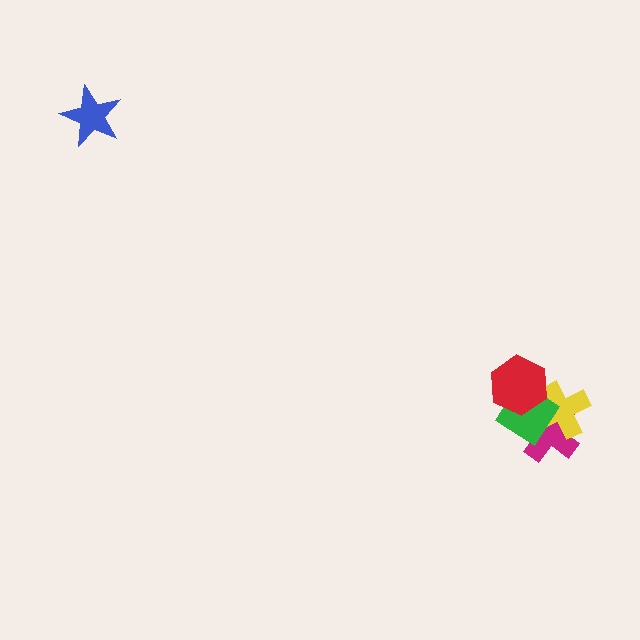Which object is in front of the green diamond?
The red hexagon is in front of the green diamond.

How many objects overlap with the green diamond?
3 objects overlap with the green diamond.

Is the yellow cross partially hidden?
Yes, it is partially covered by another shape.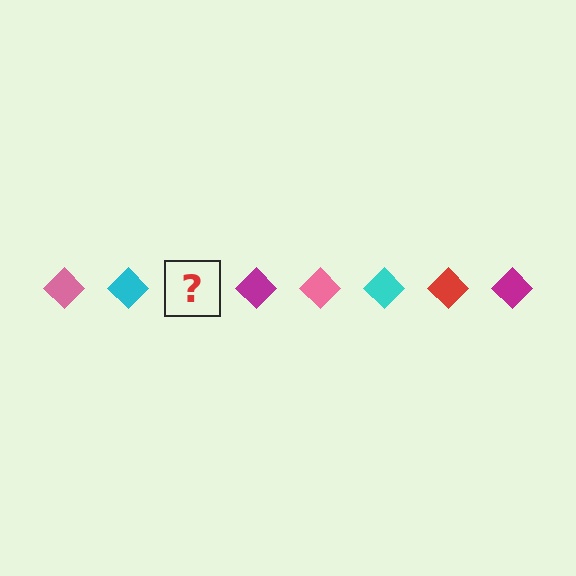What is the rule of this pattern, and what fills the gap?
The rule is that the pattern cycles through pink, cyan, red, magenta diamonds. The gap should be filled with a red diamond.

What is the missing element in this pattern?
The missing element is a red diamond.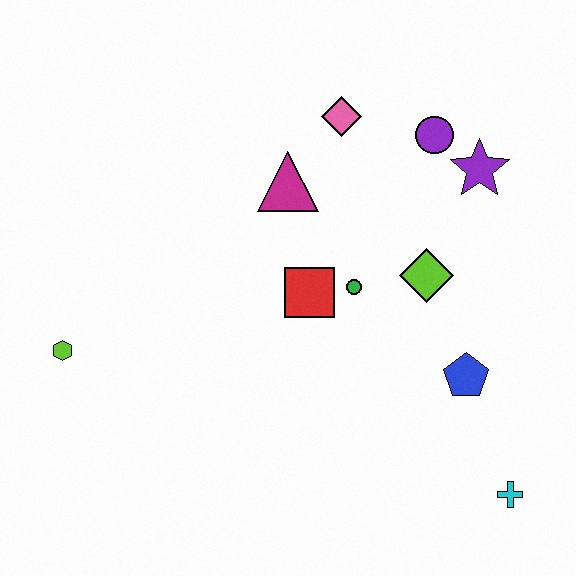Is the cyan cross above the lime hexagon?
No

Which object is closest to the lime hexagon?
The red square is closest to the lime hexagon.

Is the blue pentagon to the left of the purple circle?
No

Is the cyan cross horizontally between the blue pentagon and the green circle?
No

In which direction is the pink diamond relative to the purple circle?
The pink diamond is to the left of the purple circle.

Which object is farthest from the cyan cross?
The lime hexagon is farthest from the cyan cross.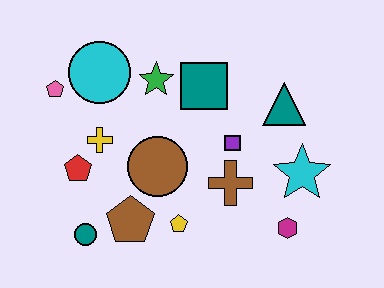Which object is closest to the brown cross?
The purple square is closest to the brown cross.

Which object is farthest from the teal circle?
The teal triangle is farthest from the teal circle.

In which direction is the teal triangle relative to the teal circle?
The teal triangle is to the right of the teal circle.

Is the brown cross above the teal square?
No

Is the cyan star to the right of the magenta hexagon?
Yes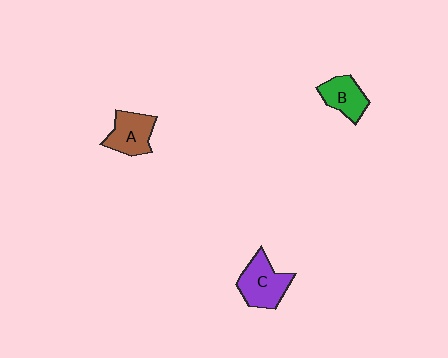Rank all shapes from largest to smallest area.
From largest to smallest: C (purple), A (brown), B (green).